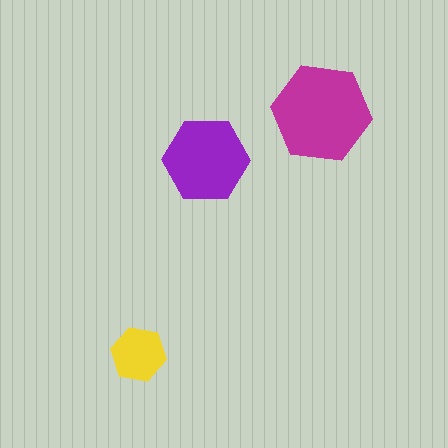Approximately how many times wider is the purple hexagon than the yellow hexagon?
About 1.5 times wider.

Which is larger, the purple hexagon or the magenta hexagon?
The magenta one.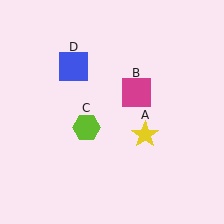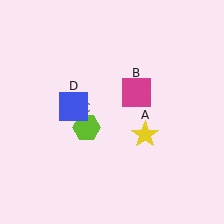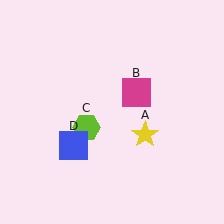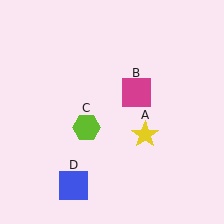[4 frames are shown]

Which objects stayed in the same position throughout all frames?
Yellow star (object A) and magenta square (object B) and lime hexagon (object C) remained stationary.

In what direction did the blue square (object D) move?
The blue square (object D) moved down.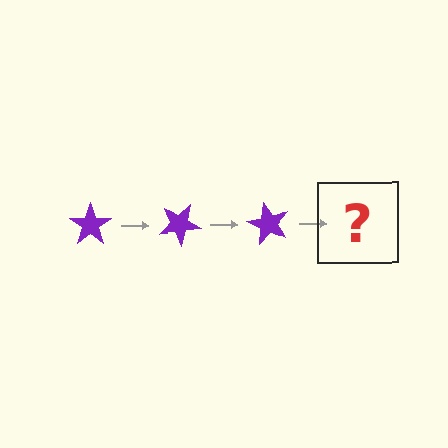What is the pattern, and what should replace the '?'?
The pattern is that the star rotates 30 degrees each step. The '?' should be a purple star rotated 90 degrees.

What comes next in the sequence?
The next element should be a purple star rotated 90 degrees.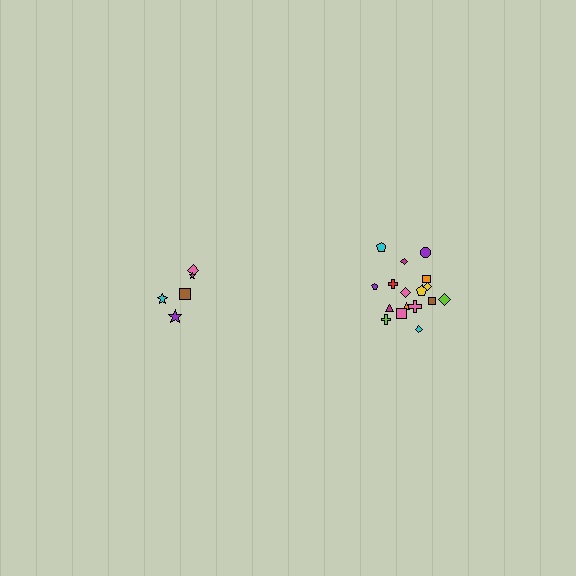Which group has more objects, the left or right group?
The right group.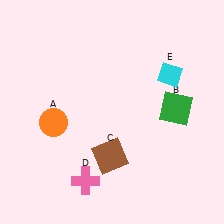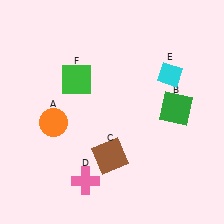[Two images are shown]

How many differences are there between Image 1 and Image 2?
There is 1 difference between the two images.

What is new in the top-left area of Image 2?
A green square (F) was added in the top-left area of Image 2.